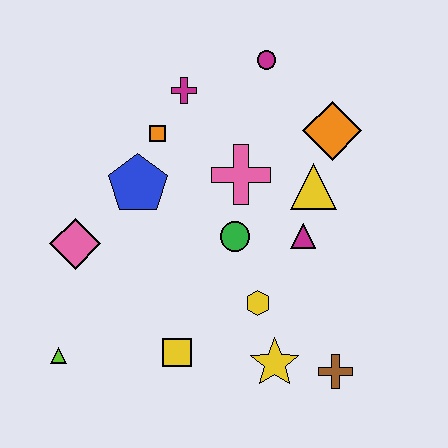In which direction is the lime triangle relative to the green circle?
The lime triangle is to the left of the green circle.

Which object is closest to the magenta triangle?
The yellow triangle is closest to the magenta triangle.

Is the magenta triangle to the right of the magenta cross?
Yes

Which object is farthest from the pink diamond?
The brown cross is farthest from the pink diamond.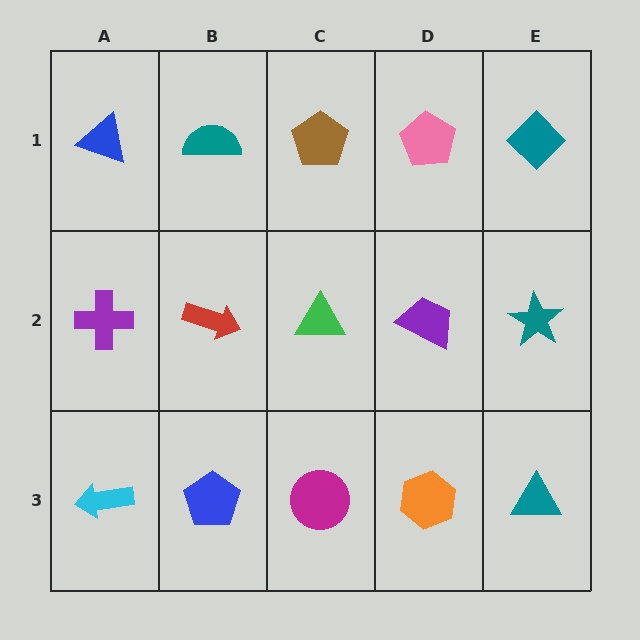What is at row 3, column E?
A teal triangle.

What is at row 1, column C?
A brown pentagon.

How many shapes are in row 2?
5 shapes.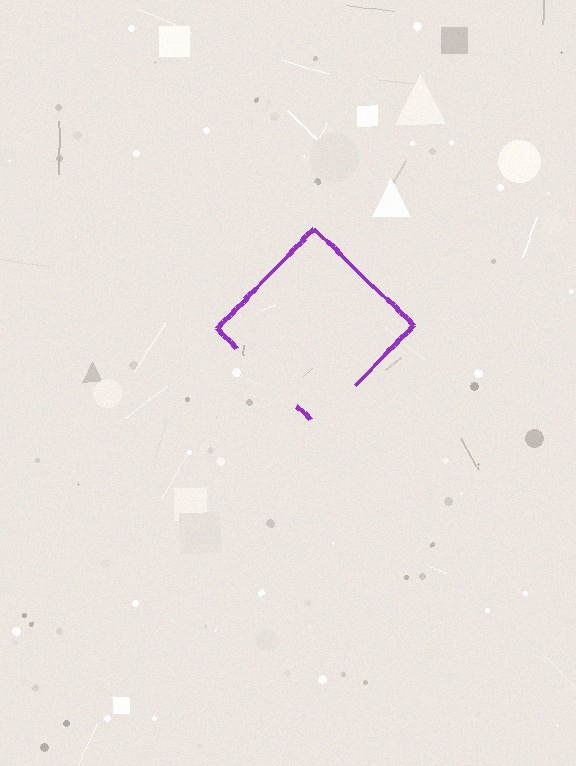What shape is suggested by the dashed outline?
The dashed outline suggests a diamond.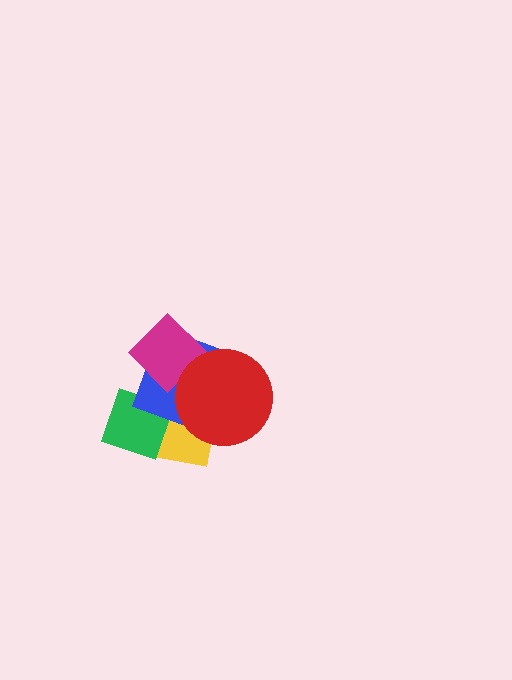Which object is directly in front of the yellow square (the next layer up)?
The green diamond is directly in front of the yellow square.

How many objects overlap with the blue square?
4 objects overlap with the blue square.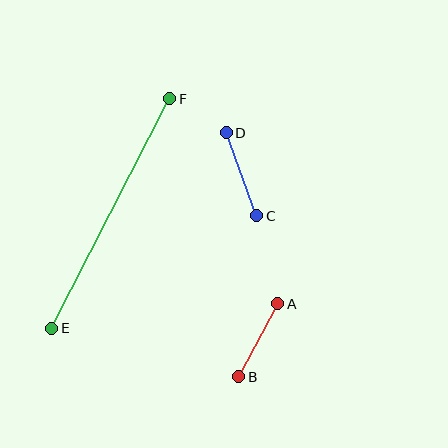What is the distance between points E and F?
The distance is approximately 258 pixels.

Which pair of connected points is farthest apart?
Points E and F are farthest apart.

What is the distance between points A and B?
The distance is approximately 83 pixels.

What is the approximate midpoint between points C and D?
The midpoint is at approximately (241, 174) pixels.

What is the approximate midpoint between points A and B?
The midpoint is at approximately (258, 340) pixels.